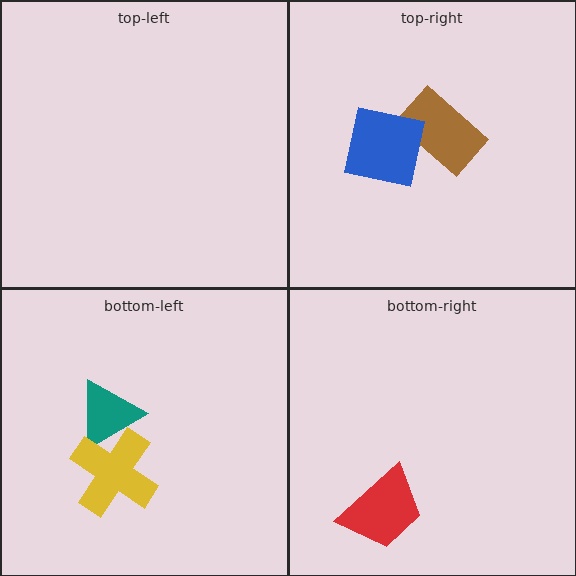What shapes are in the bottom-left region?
The teal triangle, the yellow cross.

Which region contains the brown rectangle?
The top-right region.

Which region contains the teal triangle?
The bottom-left region.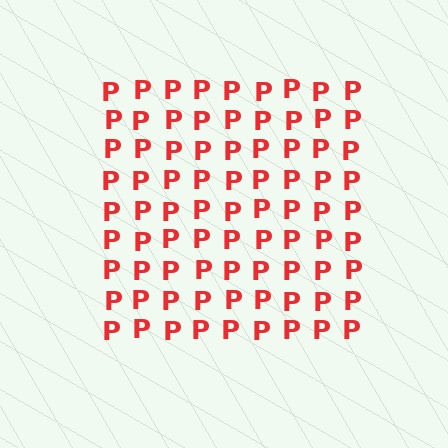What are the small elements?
The small elements are letter P's.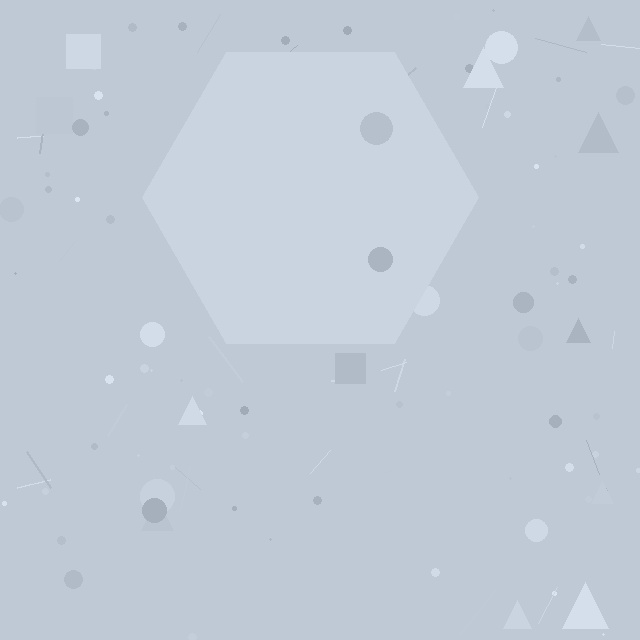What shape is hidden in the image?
A hexagon is hidden in the image.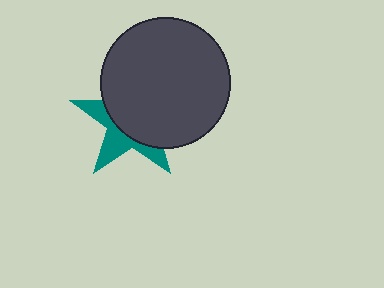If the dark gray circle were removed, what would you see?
You would see the complete teal star.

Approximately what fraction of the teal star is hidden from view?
Roughly 63% of the teal star is hidden behind the dark gray circle.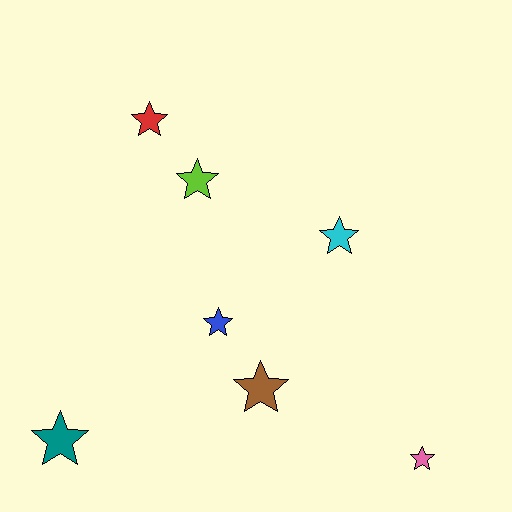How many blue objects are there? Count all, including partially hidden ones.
There is 1 blue object.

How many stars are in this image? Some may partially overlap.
There are 7 stars.